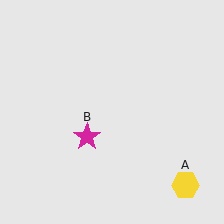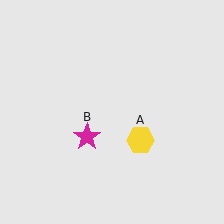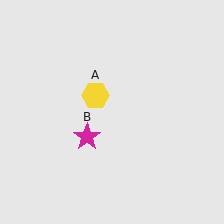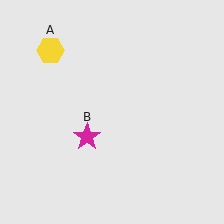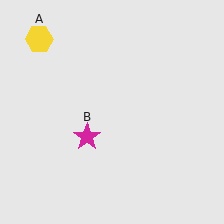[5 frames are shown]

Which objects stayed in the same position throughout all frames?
Magenta star (object B) remained stationary.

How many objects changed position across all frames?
1 object changed position: yellow hexagon (object A).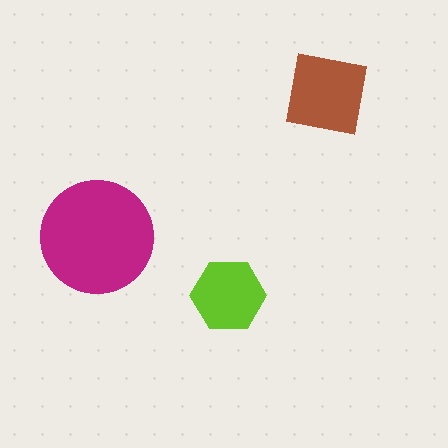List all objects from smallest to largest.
The lime hexagon, the brown square, the magenta circle.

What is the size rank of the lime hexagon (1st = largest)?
3rd.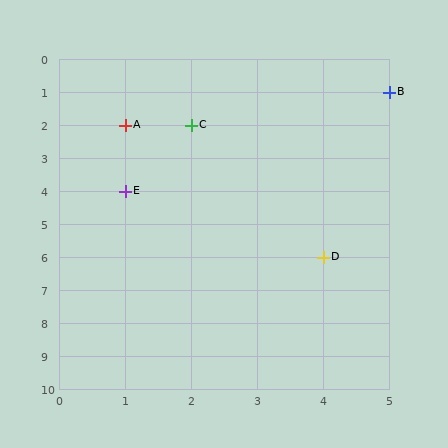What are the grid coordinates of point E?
Point E is at grid coordinates (1, 4).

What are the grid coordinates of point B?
Point B is at grid coordinates (5, 1).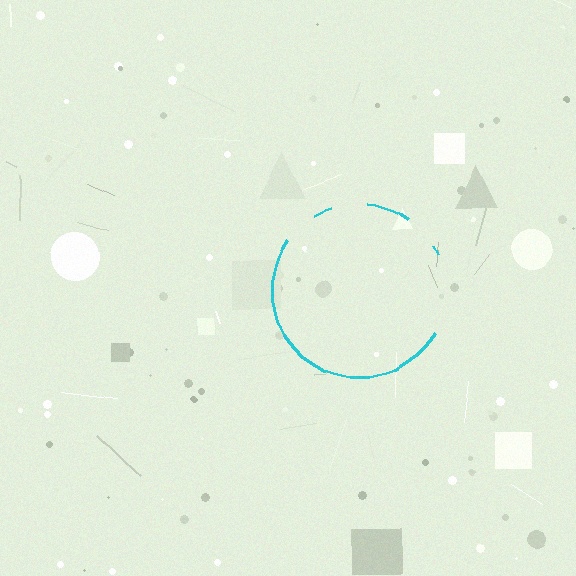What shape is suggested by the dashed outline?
The dashed outline suggests a circle.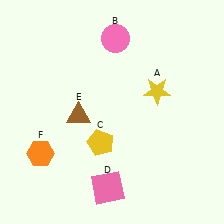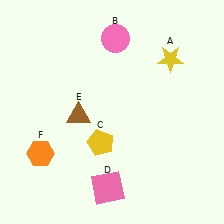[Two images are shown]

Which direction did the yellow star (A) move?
The yellow star (A) moved up.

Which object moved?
The yellow star (A) moved up.